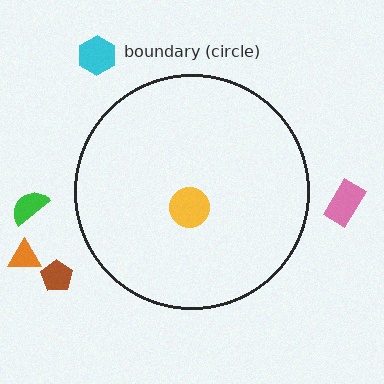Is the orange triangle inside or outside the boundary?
Outside.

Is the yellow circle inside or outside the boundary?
Inside.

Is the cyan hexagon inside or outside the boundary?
Outside.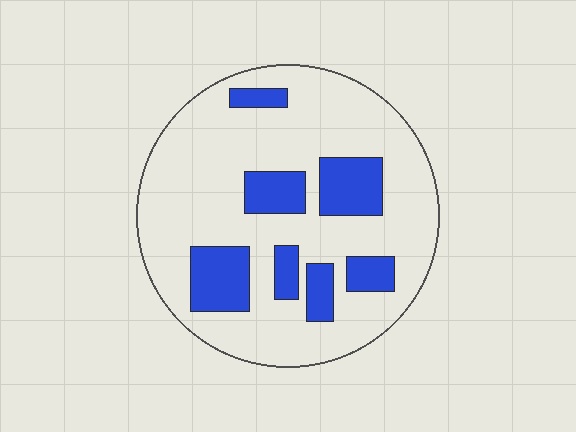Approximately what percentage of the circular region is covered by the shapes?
Approximately 25%.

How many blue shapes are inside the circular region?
7.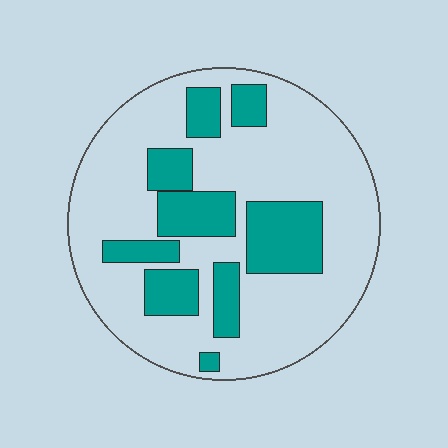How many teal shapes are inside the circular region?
9.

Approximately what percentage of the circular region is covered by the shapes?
Approximately 30%.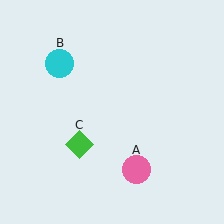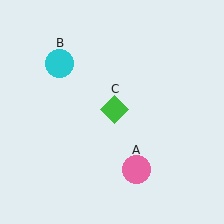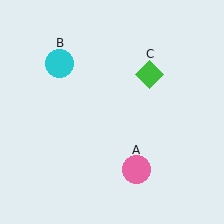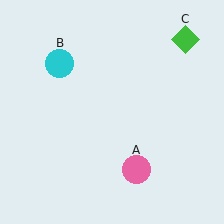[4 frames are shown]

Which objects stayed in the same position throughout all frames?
Pink circle (object A) and cyan circle (object B) remained stationary.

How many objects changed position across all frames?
1 object changed position: green diamond (object C).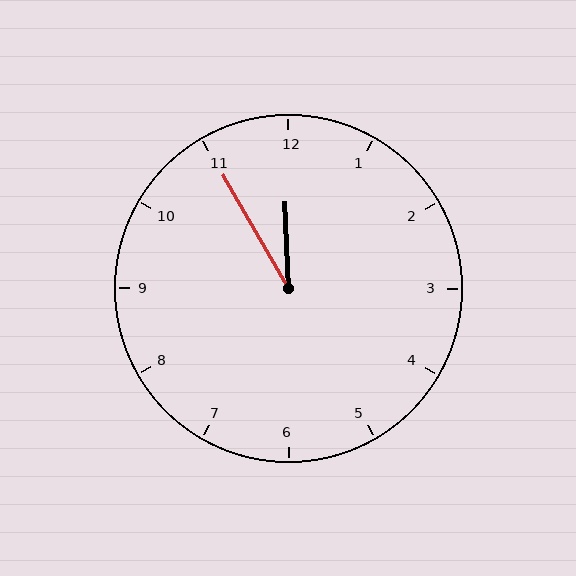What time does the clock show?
11:55.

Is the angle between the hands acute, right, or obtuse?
It is acute.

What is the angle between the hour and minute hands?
Approximately 28 degrees.